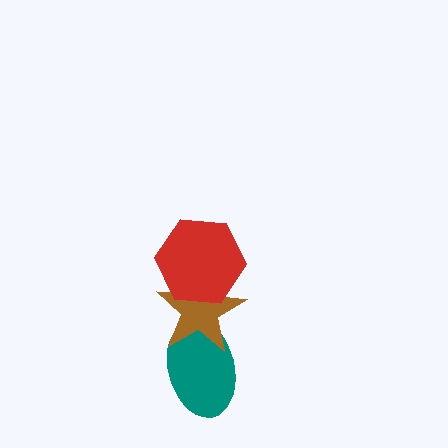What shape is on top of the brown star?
The red hexagon is on top of the brown star.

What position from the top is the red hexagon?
The red hexagon is 1st from the top.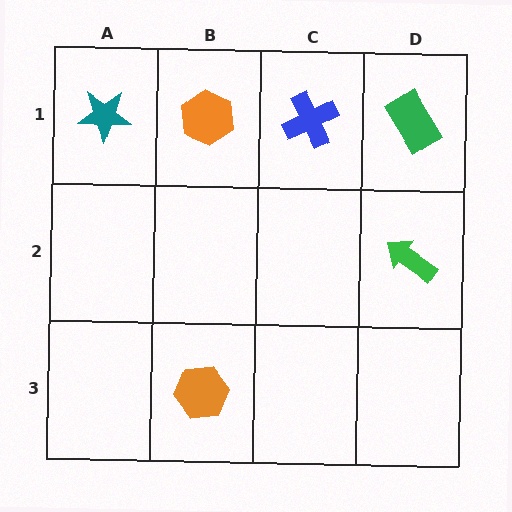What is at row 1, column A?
A teal star.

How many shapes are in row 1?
4 shapes.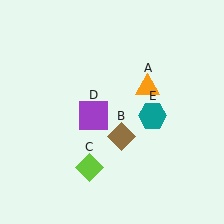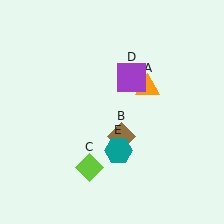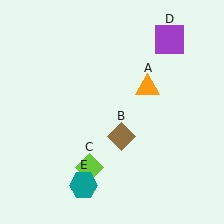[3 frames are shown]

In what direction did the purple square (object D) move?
The purple square (object D) moved up and to the right.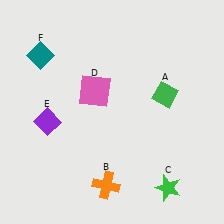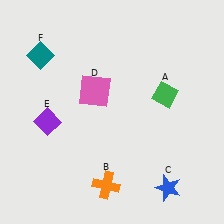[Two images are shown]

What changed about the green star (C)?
In Image 1, C is green. In Image 2, it changed to blue.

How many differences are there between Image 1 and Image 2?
There is 1 difference between the two images.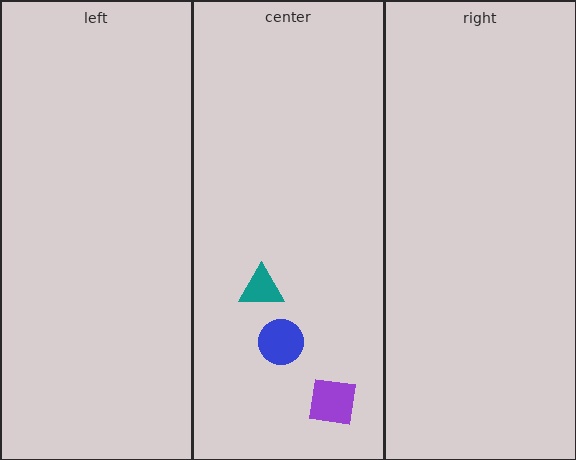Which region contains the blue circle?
The center region.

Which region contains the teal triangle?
The center region.